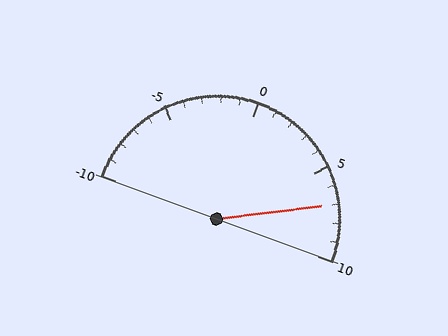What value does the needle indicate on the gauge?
The needle indicates approximately 7.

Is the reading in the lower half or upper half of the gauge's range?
The reading is in the upper half of the range (-10 to 10).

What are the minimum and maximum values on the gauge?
The gauge ranges from -10 to 10.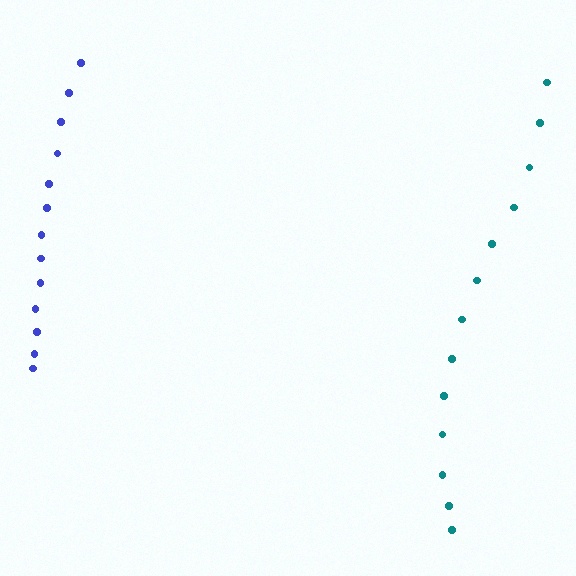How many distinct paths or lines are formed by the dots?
There are 2 distinct paths.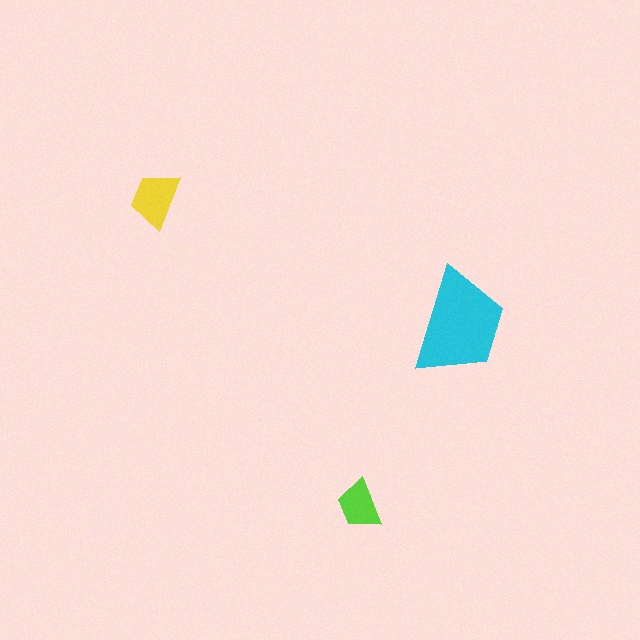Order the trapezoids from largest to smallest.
the cyan one, the yellow one, the lime one.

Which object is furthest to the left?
The yellow trapezoid is leftmost.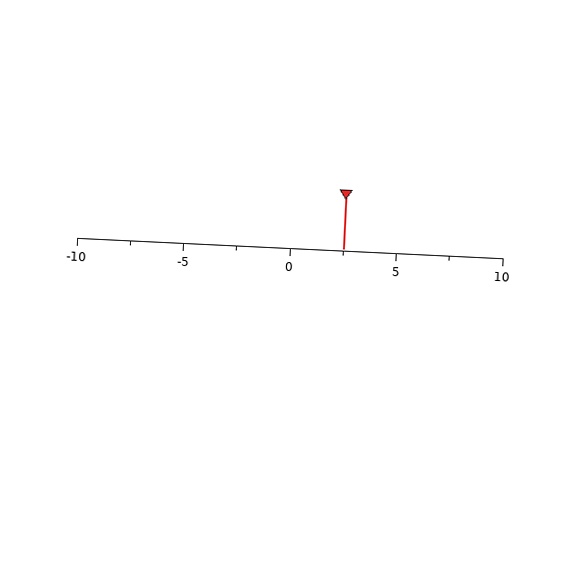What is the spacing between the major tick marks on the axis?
The major ticks are spaced 5 apart.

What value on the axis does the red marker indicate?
The marker indicates approximately 2.5.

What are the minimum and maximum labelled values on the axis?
The axis runs from -10 to 10.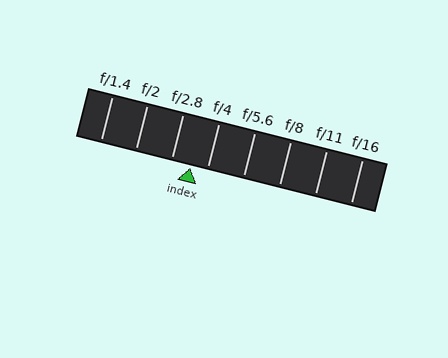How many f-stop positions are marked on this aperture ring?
There are 8 f-stop positions marked.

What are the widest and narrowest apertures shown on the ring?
The widest aperture shown is f/1.4 and the narrowest is f/16.